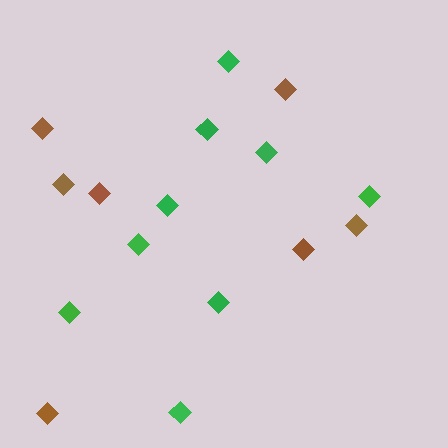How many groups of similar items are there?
There are 2 groups: one group of green diamonds (9) and one group of brown diamonds (7).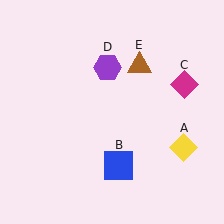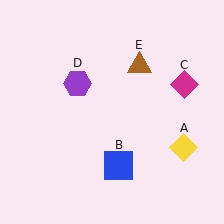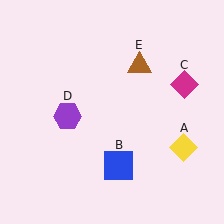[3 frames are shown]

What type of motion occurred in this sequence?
The purple hexagon (object D) rotated counterclockwise around the center of the scene.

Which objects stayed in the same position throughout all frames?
Yellow diamond (object A) and blue square (object B) and magenta diamond (object C) and brown triangle (object E) remained stationary.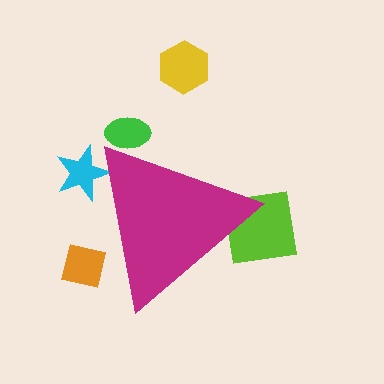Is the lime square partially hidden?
Yes, the lime square is partially hidden behind the magenta triangle.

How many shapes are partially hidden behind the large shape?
4 shapes are partially hidden.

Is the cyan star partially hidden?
Yes, the cyan star is partially hidden behind the magenta triangle.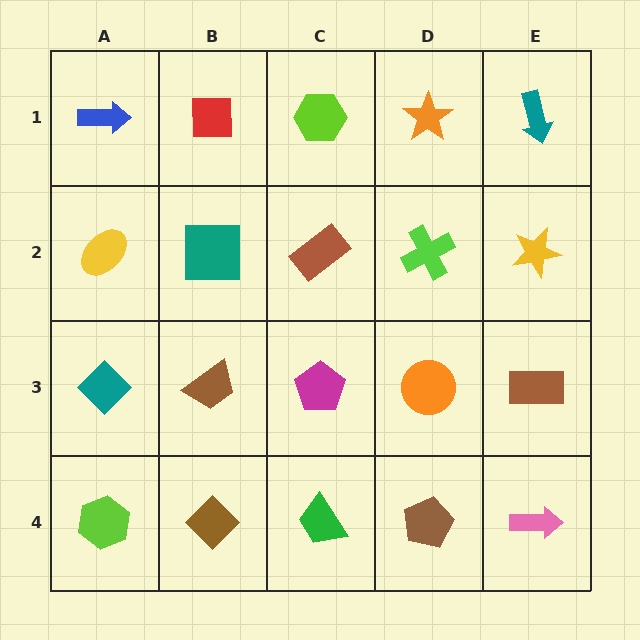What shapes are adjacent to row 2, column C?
A lime hexagon (row 1, column C), a magenta pentagon (row 3, column C), a teal square (row 2, column B), a lime cross (row 2, column D).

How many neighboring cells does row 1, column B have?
3.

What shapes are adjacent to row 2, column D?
An orange star (row 1, column D), an orange circle (row 3, column D), a brown rectangle (row 2, column C), a yellow star (row 2, column E).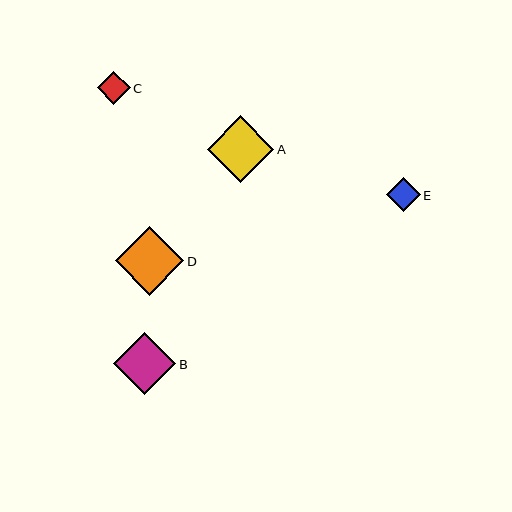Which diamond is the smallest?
Diamond C is the smallest with a size of approximately 33 pixels.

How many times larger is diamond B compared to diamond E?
Diamond B is approximately 1.8 times the size of diamond E.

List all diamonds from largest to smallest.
From largest to smallest: D, A, B, E, C.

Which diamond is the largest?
Diamond D is the largest with a size of approximately 69 pixels.